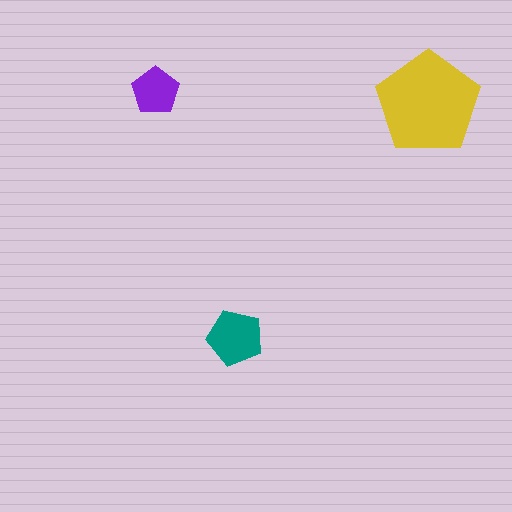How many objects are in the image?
There are 3 objects in the image.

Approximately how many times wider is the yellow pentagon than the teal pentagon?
About 2 times wider.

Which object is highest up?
The purple pentagon is topmost.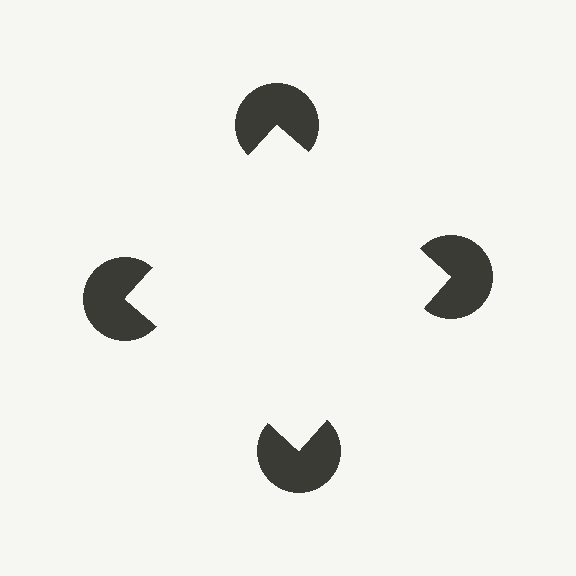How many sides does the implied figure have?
4 sides.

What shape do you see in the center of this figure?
An illusory square — its edges are inferred from the aligned wedge cuts in the pac-man discs, not physically drawn.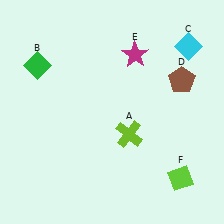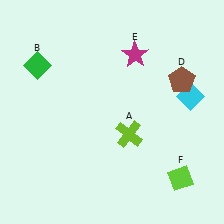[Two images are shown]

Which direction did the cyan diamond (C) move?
The cyan diamond (C) moved down.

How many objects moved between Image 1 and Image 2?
1 object moved between the two images.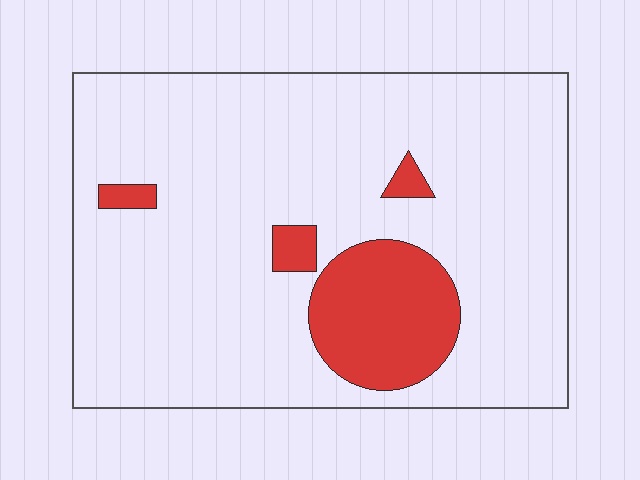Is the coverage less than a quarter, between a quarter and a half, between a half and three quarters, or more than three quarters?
Less than a quarter.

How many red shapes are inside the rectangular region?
4.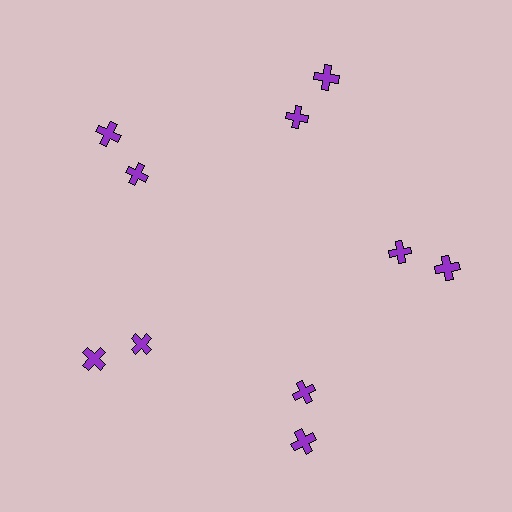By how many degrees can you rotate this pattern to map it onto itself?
The pattern maps onto itself every 72 degrees of rotation.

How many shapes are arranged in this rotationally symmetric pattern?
There are 10 shapes, arranged in 5 groups of 2.